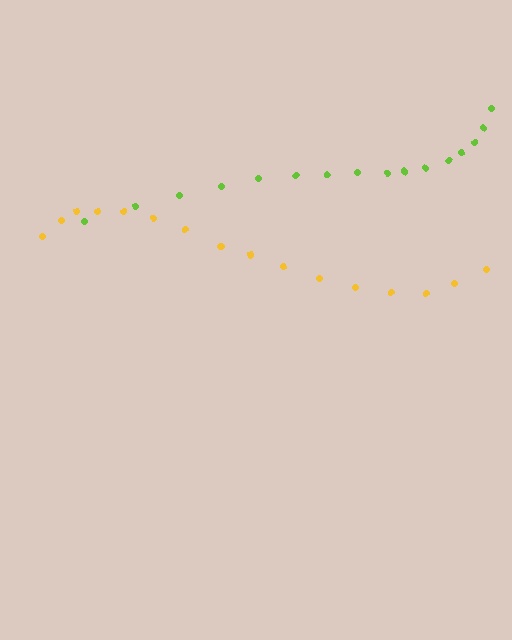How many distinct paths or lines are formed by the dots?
There are 2 distinct paths.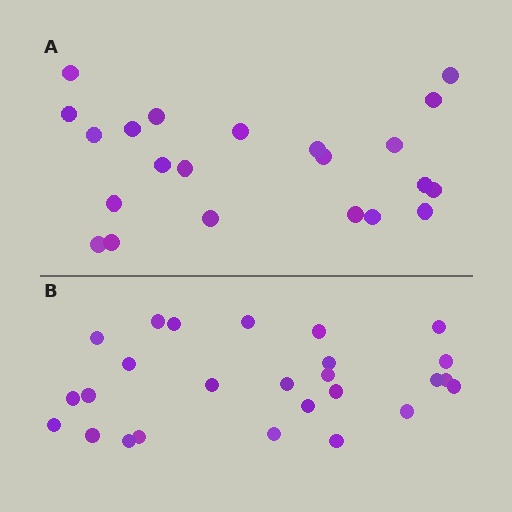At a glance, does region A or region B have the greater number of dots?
Region B (the bottom region) has more dots.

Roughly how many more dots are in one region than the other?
Region B has about 4 more dots than region A.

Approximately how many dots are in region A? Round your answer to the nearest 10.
About 20 dots. (The exact count is 22, which rounds to 20.)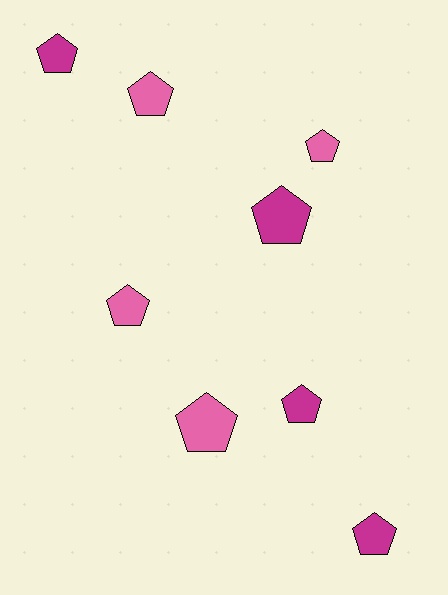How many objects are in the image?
There are 8 objects.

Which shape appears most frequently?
Pentagon, with 8 objects.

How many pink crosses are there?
There are no pink crosses.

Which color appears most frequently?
Magenta, with 4 objects.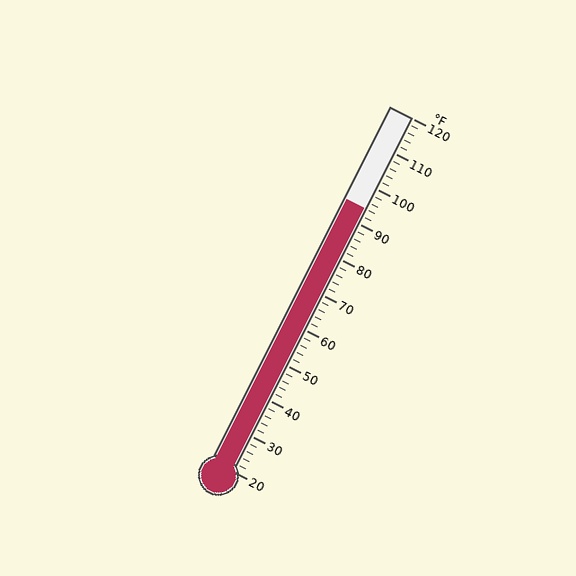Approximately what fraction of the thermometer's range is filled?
The thermometer is filled to approximately 75% of its range.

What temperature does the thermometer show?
The thermometer shows approximately 94°F.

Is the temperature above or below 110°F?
The temperature is below 110°F.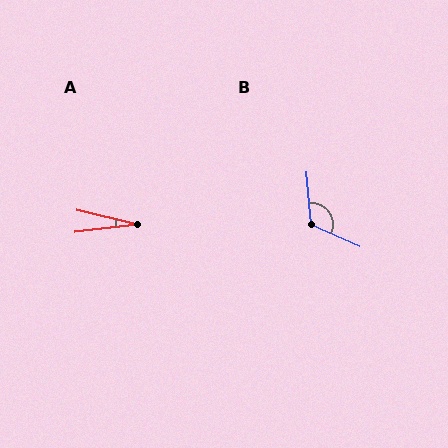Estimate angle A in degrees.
Approximately 21 degrees.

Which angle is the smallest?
A, at approximately 21 degrees.